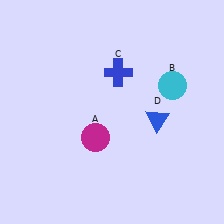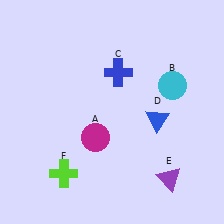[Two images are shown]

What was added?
A purple triangle (E), a lime cross (F) were added in Image 2.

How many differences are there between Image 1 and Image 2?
There are 2 differences between the two images.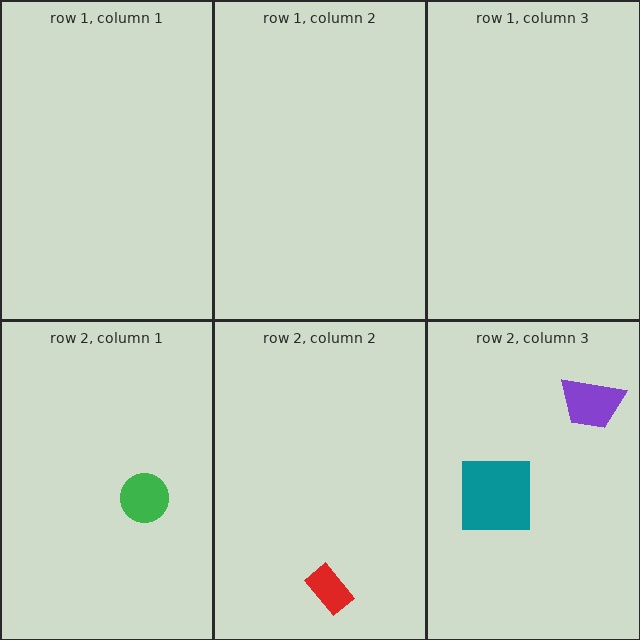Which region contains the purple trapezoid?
The row 2, column 3 region.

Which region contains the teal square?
The row 2, column 3 region.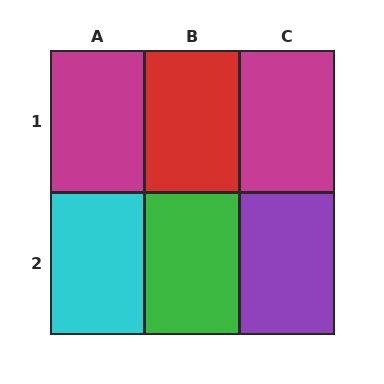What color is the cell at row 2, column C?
Purple.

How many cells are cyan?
1 cell is cyan.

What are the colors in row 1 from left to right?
Magenta, red, magenta.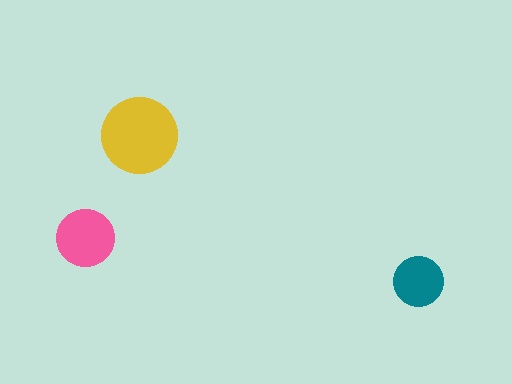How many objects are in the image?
There are 3 objects in the image.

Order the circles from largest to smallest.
the yellow one, the pink one, the teal one.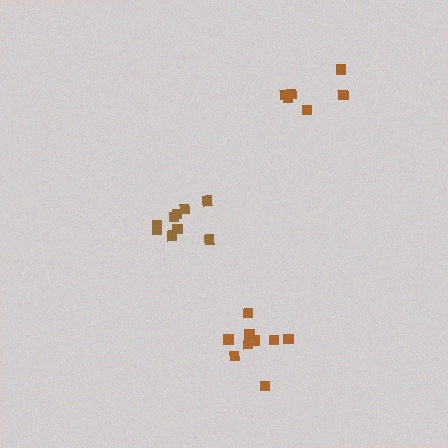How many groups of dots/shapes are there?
There are 3 groups.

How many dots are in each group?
Group 1: 9 dots, Group 2: 6 dots, Group 3: 9 dots (24 total).